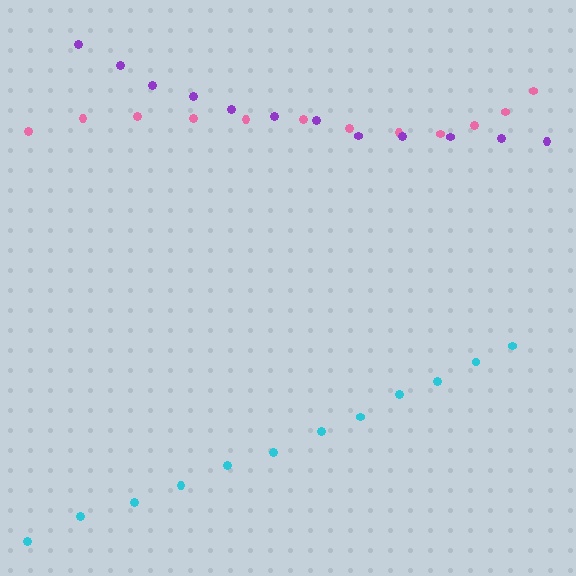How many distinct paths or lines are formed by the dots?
There are 3 distinct paths.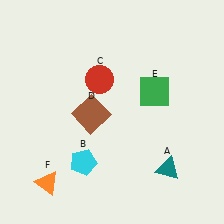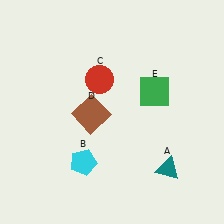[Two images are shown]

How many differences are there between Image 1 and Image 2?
There is 1 difference between the two images.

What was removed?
The orange triangle (F) was removed in Image 2.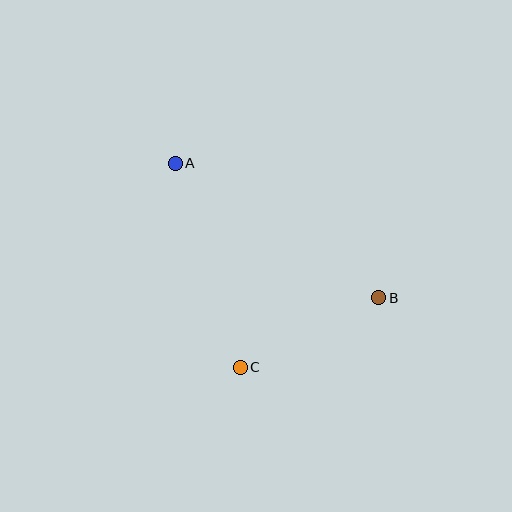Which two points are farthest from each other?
Points A and B are farthest from each other.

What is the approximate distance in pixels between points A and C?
The distance between A and C is approximately 214 pixels.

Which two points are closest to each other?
Points B and C are closest to each other.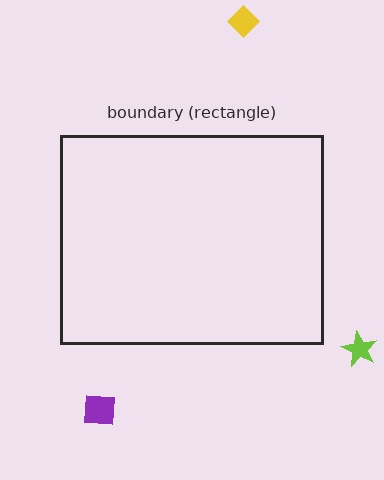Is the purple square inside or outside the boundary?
Outside.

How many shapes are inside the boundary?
0 inside, 3 outside.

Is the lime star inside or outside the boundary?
Outside.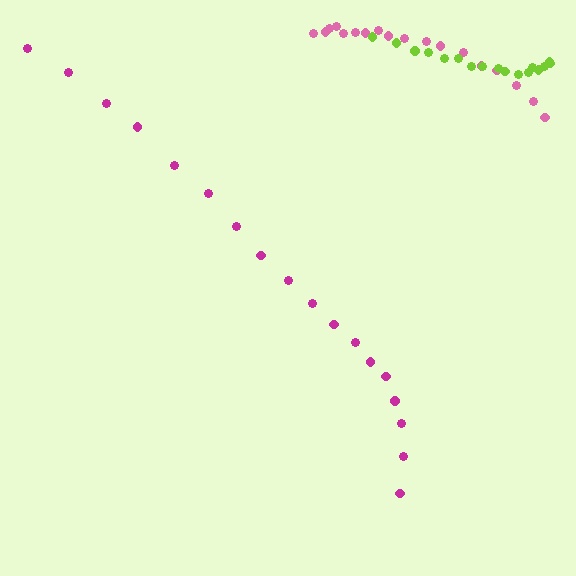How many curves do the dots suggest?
There are 3 distinct paths.